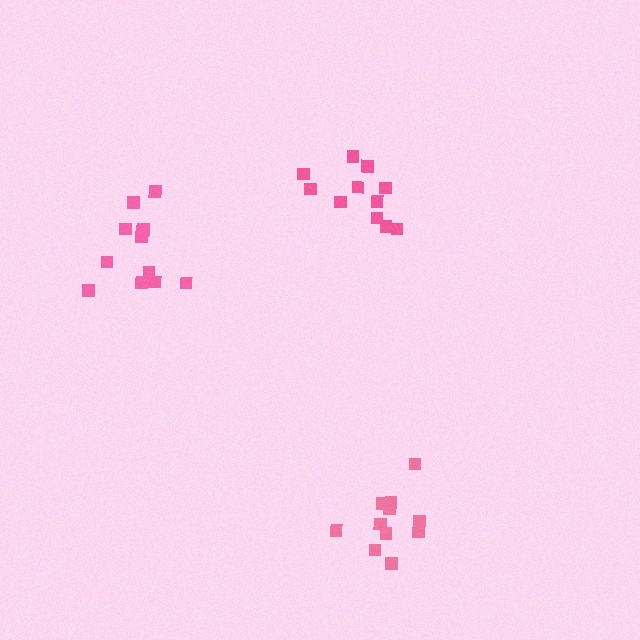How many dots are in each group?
Group 1: 11 dots, Group 2: 12 dots, Group 3: 11 dots (34 total).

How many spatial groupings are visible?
There are 3 spatial groupings.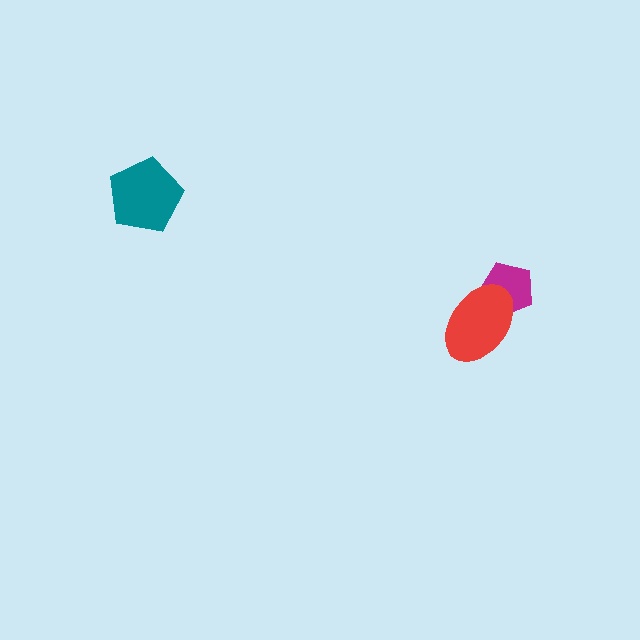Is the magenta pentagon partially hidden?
Yes, it is partially covered by another shape.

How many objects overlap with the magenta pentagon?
1 object overlaps with the magenta pentagon.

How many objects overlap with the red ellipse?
1 object overlaps with the red ellipse.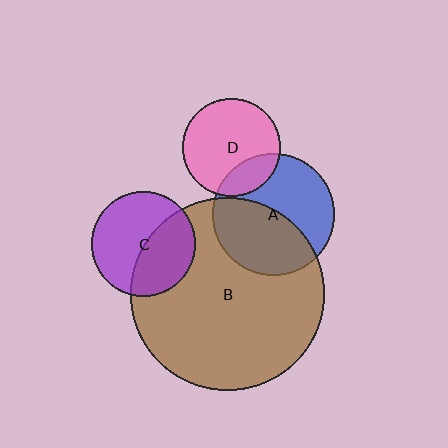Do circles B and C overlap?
Yes.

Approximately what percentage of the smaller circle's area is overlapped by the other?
Approximately 45%.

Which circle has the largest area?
Circle B (brown).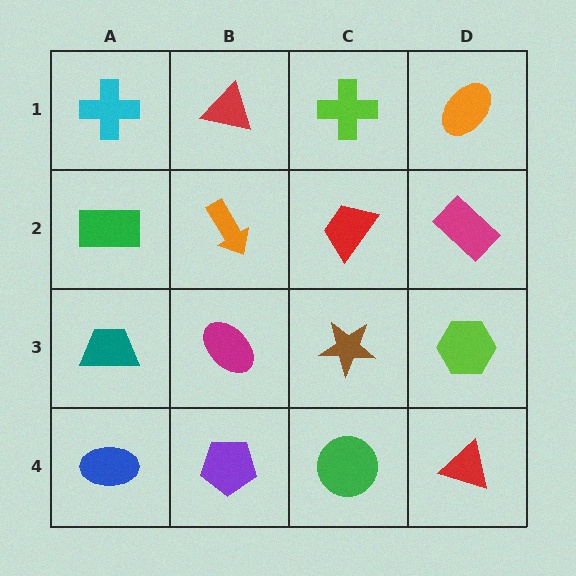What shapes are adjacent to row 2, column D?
An orange ellipse (row 1, column D), a lime hexagon (row 3, column D), a red trapezoid (row 2, column C).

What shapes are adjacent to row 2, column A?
A cyan cross (row 1, column A), a teal trapezoid (row 3, column A), an orange arrow (row 2, column B).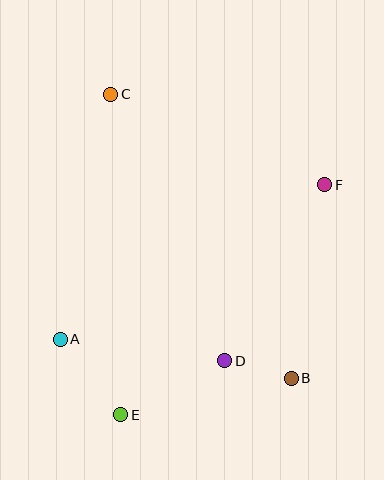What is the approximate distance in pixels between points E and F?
The distance between E and F is approximately 308 pixels.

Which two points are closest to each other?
Points B and D are closest to each other.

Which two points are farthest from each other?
Points B and C are farthest from each other.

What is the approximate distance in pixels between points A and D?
The distance between A and D is approximately 166 pixels.